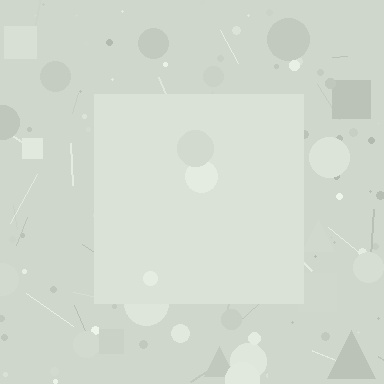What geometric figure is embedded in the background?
A square is embedded in the background.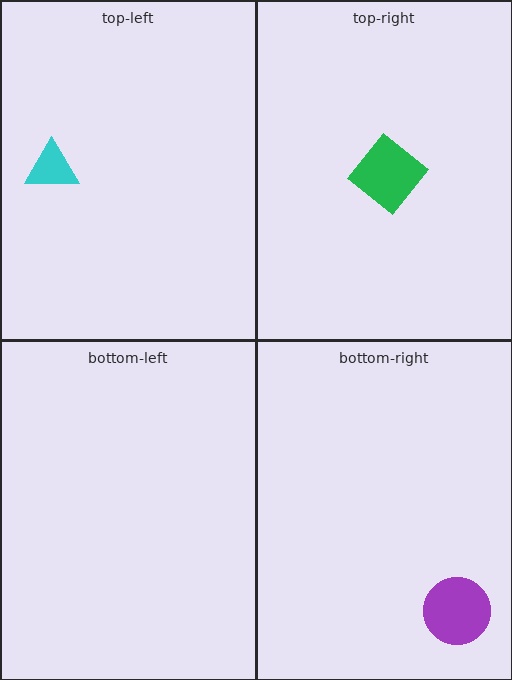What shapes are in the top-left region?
The cyan triangle.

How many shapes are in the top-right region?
1.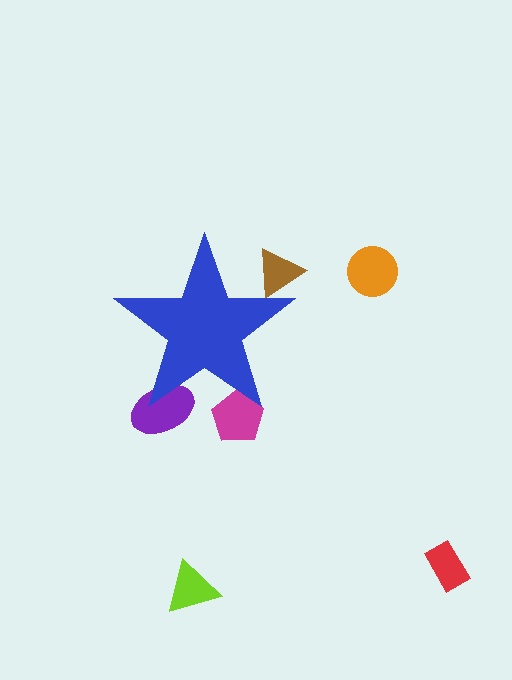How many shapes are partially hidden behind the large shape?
3 shapes are partially hidden.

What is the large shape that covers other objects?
A blue star.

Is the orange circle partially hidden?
No, the orange circle is fully visible.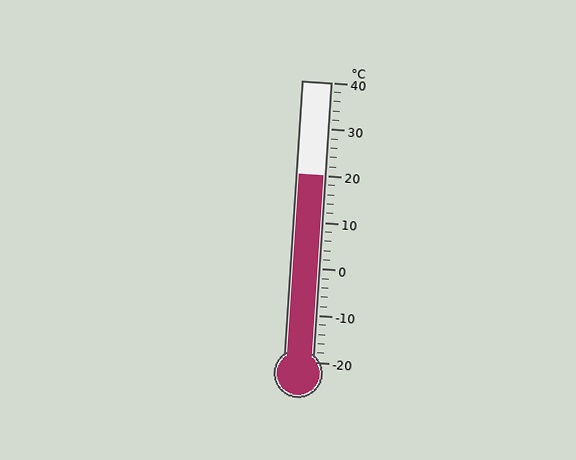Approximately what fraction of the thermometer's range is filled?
The thermometer is filled to approximately 65% of its range.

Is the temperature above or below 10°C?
The temperature is above 10°C.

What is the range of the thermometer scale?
The thermometer scale ranges from -20°C to 40°C.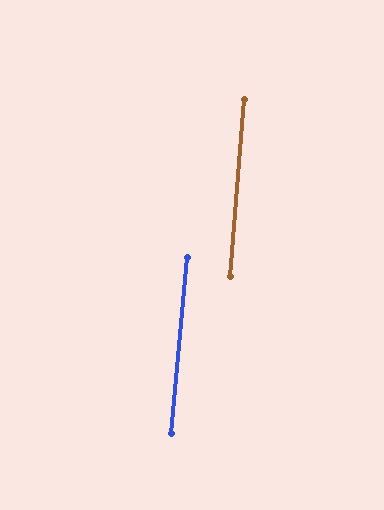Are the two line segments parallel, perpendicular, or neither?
Parallel — their directions differ by only 0.7°.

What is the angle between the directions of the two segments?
Approximately 1 degree.